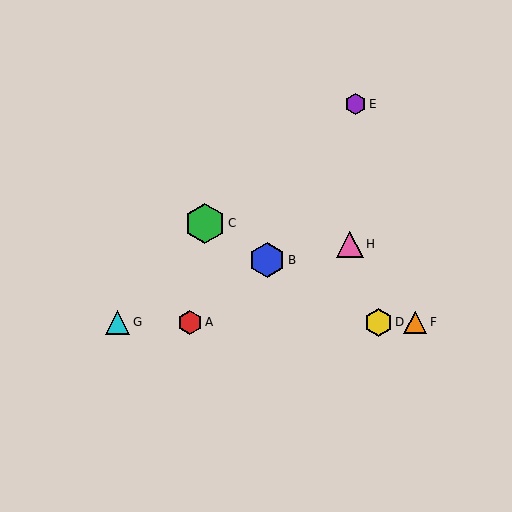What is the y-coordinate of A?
Object A is at y≈322.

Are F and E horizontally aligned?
No, F is at y≈322 and E is at y≈104.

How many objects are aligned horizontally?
4 objects (A, D, F, G) are aligned horizontally.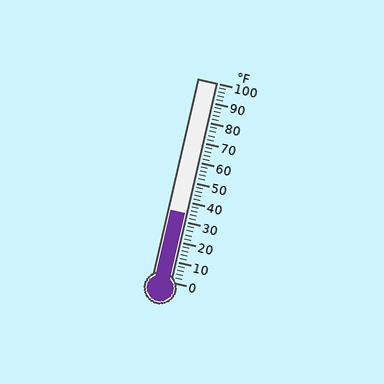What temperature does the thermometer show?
The thermometer shows approximately 34°F.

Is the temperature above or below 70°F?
The temperature is below 70°F.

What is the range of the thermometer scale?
The thermometer scale ranges from 0°F to 100°F.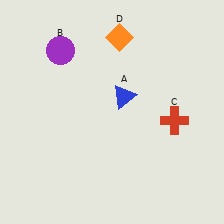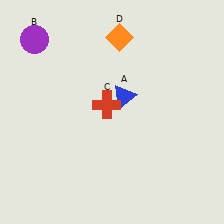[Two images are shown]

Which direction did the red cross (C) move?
The red cross (C) moved left.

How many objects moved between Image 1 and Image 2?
2 objects moved between the two images.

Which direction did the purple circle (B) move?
The purple circle (B) moved left.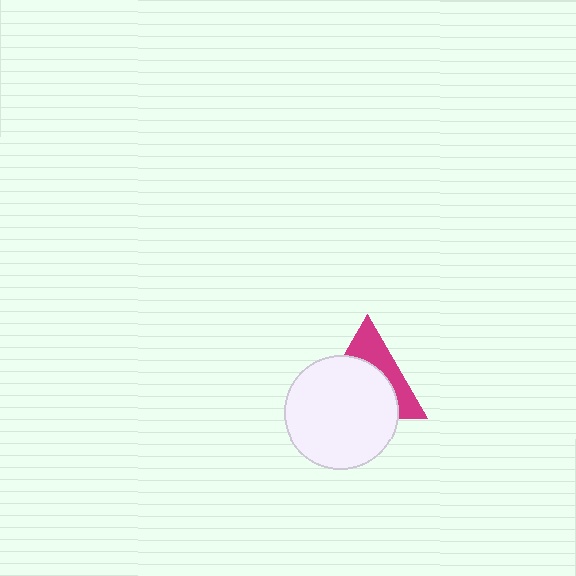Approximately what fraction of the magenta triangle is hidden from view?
Roughly 63% of the magenta triangle is hidden behind the white circle.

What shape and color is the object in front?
The object in front is a white circle.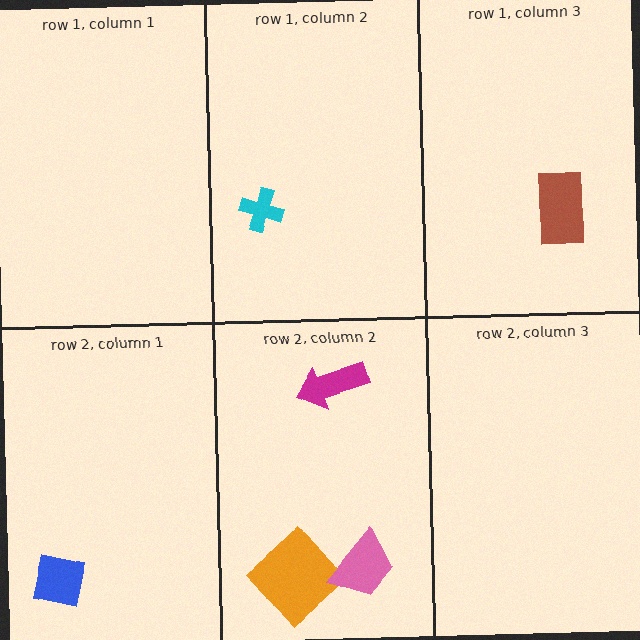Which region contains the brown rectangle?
The row 1, column 3 region.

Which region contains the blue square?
The row 2, column 1 region.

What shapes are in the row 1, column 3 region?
The brown rectangle.